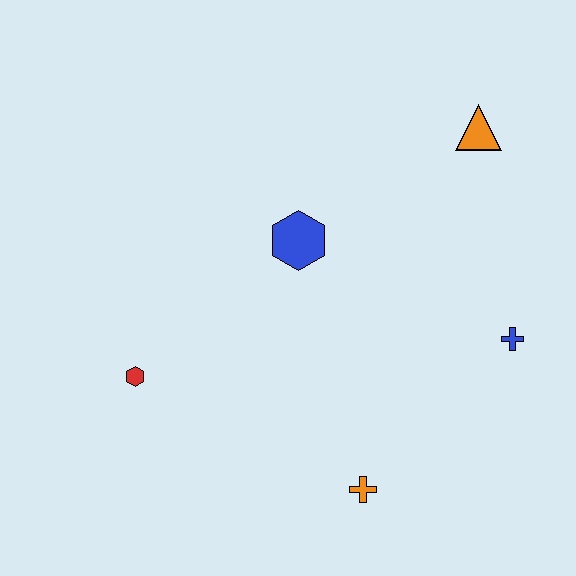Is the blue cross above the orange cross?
Yes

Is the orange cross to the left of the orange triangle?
Yes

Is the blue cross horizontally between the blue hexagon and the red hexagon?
No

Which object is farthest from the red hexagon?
The orange triangle is farthest from the red hexagon.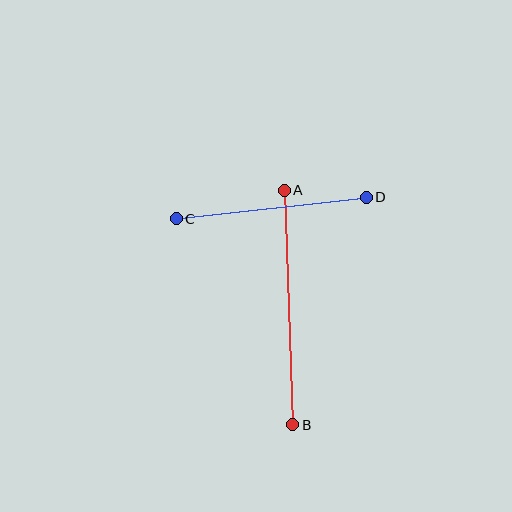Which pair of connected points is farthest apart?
Points A and B are farthest apart.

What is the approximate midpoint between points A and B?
The midpoint is at approximately (289, 308) pixels.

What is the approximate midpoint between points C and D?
The midpoint is at approximately (271, 208) pixels.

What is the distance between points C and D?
The distance is approximately 192 pixels.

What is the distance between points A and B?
The distance is approximately 235 pixels.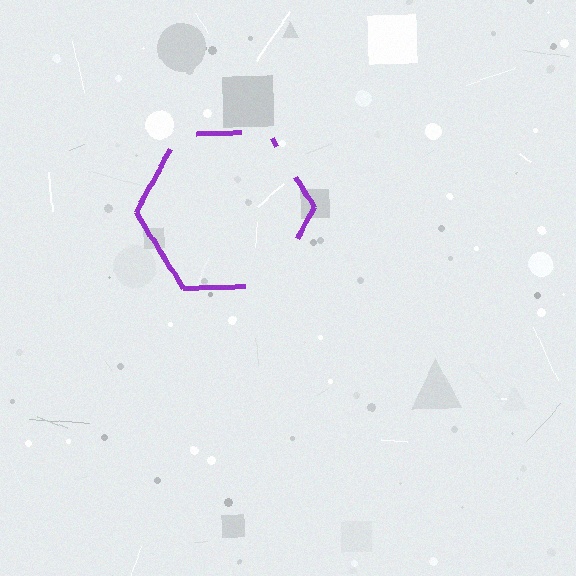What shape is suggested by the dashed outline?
The dashed outline suggests a hexagon.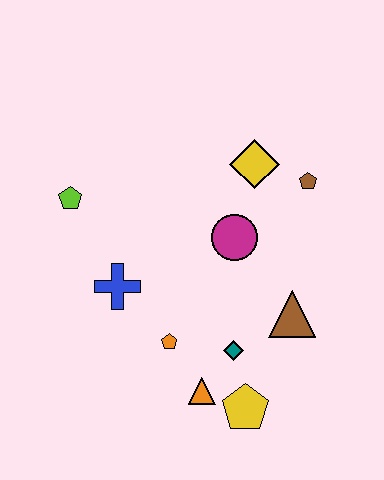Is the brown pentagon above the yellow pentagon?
Yes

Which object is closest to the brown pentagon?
The yellow diamond is closest to the brown pentagon.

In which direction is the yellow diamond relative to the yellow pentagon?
The yellow diamond is above the yellow pentagon.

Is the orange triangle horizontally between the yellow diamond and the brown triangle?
No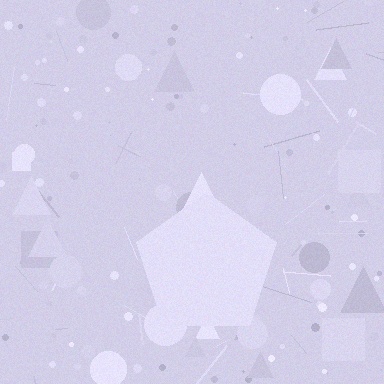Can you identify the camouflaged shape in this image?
The camouflaged shape is a pentagon.